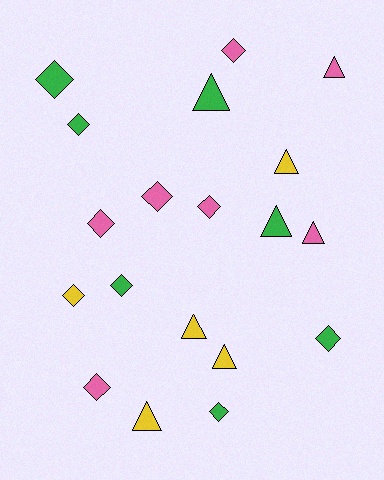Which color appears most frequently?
Pink, with 7 objects.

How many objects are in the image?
There are 19 objects.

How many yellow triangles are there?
There are 4 yellow triangles.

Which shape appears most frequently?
Diamond, with 11 objects.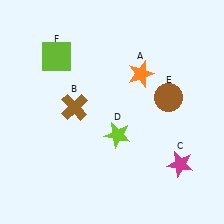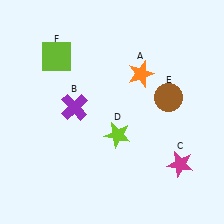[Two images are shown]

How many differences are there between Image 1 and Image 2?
There is 1 difference between the two images.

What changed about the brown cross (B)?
In Image 1, B is brown. In Image 2, it changed to purple.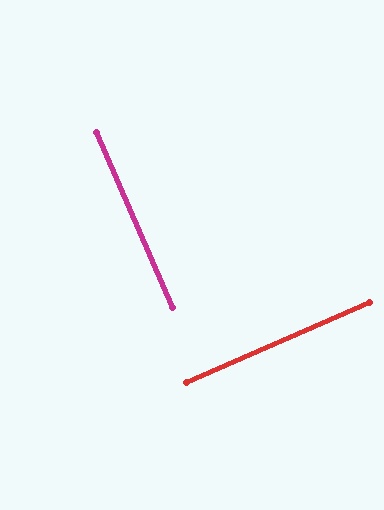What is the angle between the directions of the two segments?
Approximately 90 degrees.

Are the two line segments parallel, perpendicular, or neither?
Perpendicular — they meet at approximately 90°.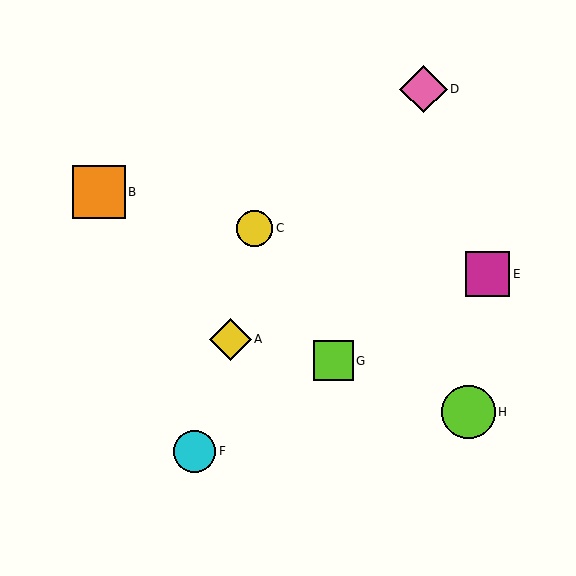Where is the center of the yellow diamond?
The center of the yellow diamond is at (230, 339).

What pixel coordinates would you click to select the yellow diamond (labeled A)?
Click at (230, 339) to select the yellow diamond A.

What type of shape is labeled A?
Shape A is a yellow diamond.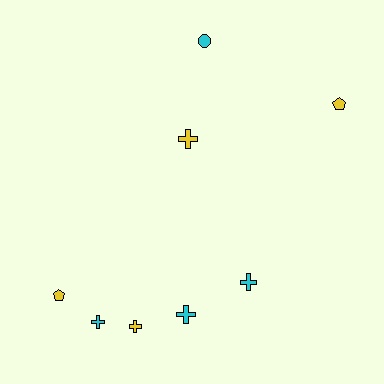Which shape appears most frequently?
Cross, with 5 objects.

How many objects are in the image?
There are 8 objects.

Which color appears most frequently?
Yellow, with 4 objects.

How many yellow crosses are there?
There are 2 yellow crosses.